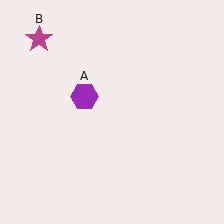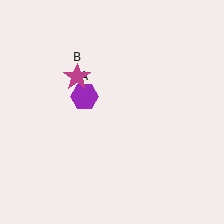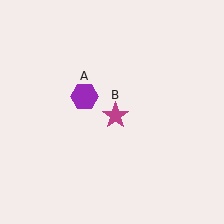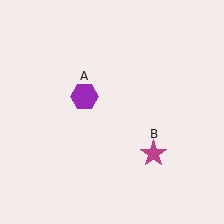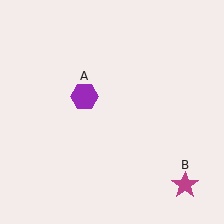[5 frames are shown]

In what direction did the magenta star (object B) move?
The magenta star (object B) moved down and to the right.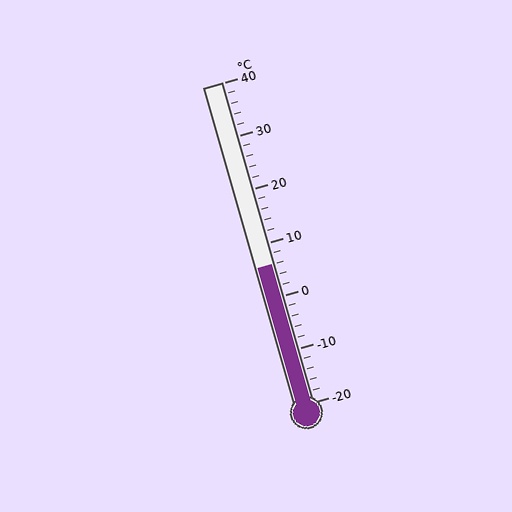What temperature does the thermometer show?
The thermometer shows approximately 6°C.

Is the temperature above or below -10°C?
The temperature is above -10°C.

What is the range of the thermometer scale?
The thermometer scale ranges from -20°C to 40°C.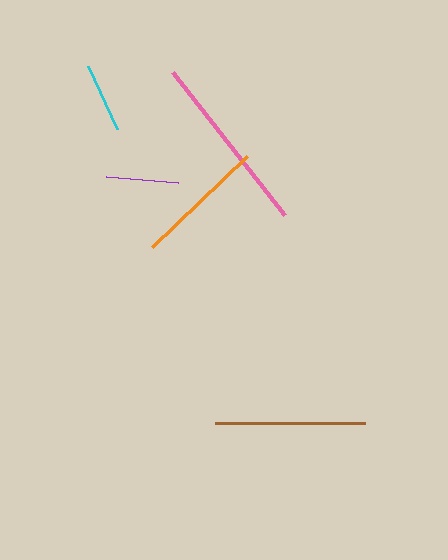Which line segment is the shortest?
The cyan line is the shortest at approximately 69 pixels.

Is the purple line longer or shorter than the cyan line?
The purple line is longer than the cyan line.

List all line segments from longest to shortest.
From longest to shortest: pink, brown, orange, purple, cyan.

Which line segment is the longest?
The pink line is the longest at approximately 182 pixels.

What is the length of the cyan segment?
The cyan segment is approximately 69 pixels long.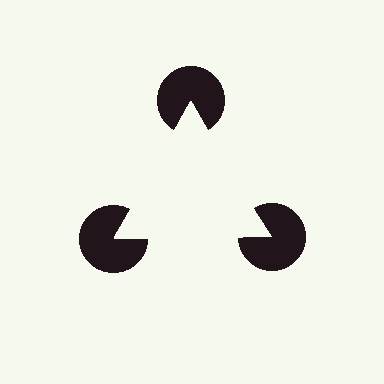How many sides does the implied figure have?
3 sides.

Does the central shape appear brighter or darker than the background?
It typically appears slightly brighter than the background, even though no actual brightness change is drawn.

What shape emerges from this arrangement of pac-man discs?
An illusory triangle — its edges are inferred from the aligned wedge cuts in the pac-man discs, not physically drawn.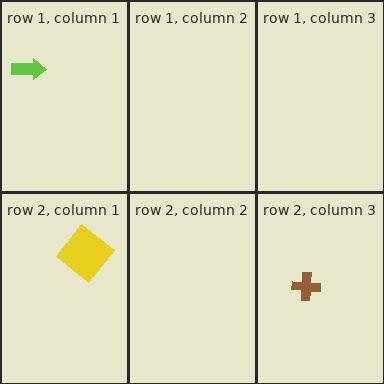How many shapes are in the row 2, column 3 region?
1.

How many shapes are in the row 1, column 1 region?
1.